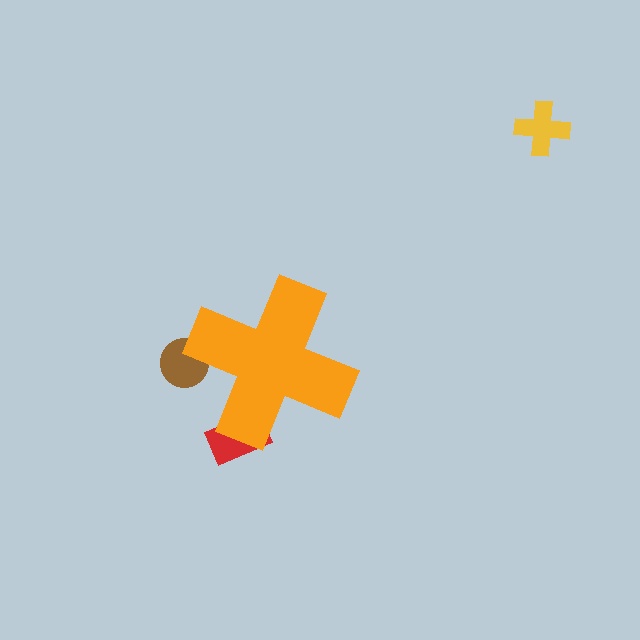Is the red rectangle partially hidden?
Yes, the red rectangle is partially hidden behind the orange cross.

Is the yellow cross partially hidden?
No, the yellow cross is fully visible.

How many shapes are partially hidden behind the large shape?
2 shapes are partially hidden.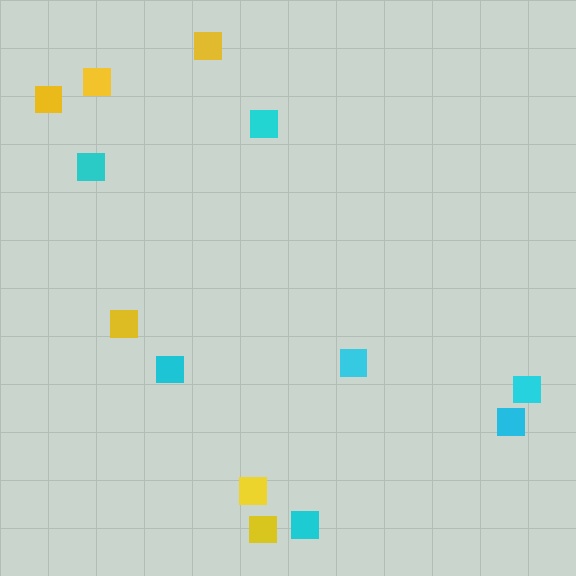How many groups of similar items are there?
There are 2 groups: one group of cyan squares (7) and one group of yellow squares (6).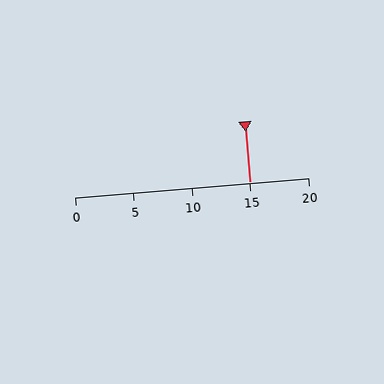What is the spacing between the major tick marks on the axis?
The major ticks are spaced 5 apart.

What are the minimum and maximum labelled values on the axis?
The axis runs from 0 to 20.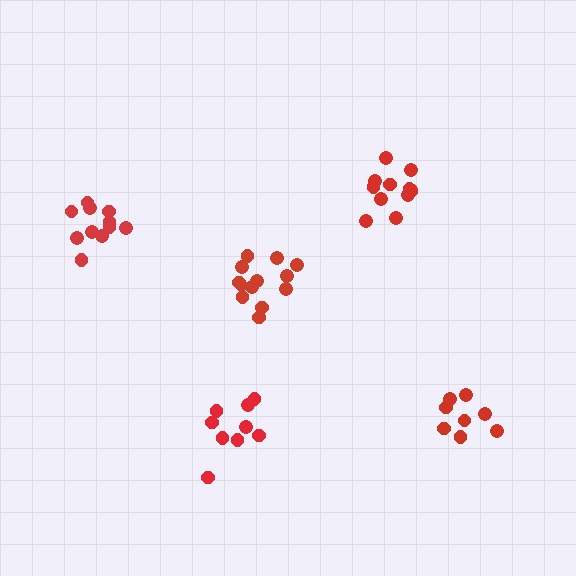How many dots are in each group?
Group 1: 12 dots, Group 2: 12 dots, Group 3: 8 dots, Group 4: 9 dots, Group 5: 13 dots (54 total).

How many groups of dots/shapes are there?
There are 5 groups.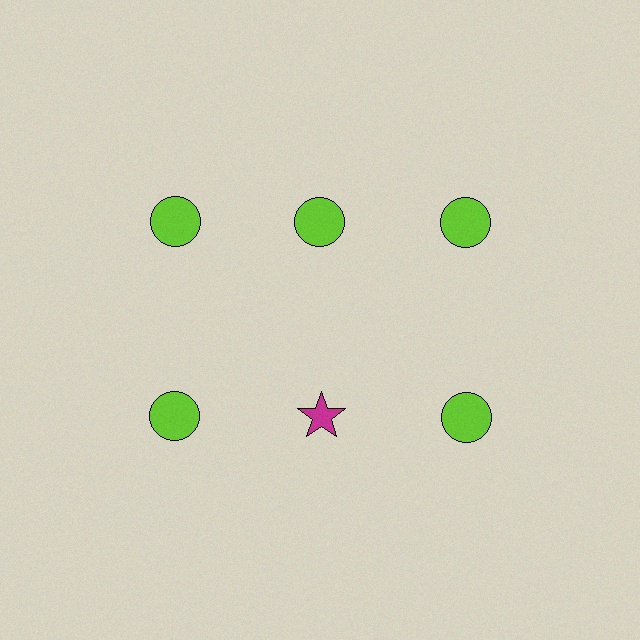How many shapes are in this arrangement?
There are 6 shapes arranged in a grid pattern.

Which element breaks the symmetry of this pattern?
The magenta star in the second row, second from left column breaks the symmetry. All other shapes are lime circles.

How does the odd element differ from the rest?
It differs in both color (magenta instead of lime) and shape (star instead of circle).